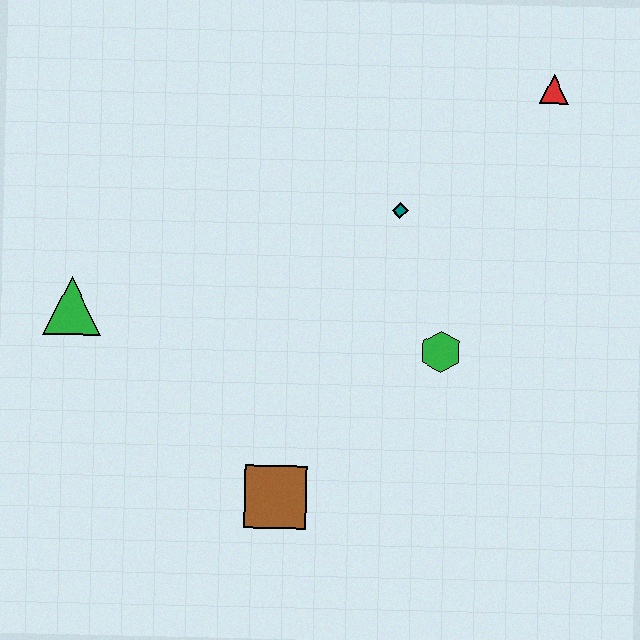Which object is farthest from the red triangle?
The green triangle is farthest from the red triangle.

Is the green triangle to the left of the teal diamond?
Yes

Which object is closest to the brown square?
The green hexagon is closest to the brown square.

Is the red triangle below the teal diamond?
No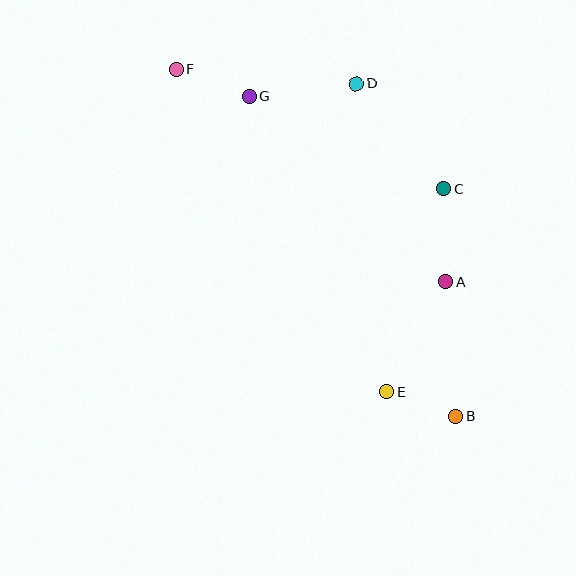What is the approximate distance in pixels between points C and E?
The distance between C and E is approximately 211 pixels.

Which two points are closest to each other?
Points B and E are closest to each other.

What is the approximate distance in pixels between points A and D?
The distance between A and D is approximately 217 pixels.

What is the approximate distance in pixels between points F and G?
The distance between F and G is approximately 78 pixels.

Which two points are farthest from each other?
Points B and F are farthest from each other.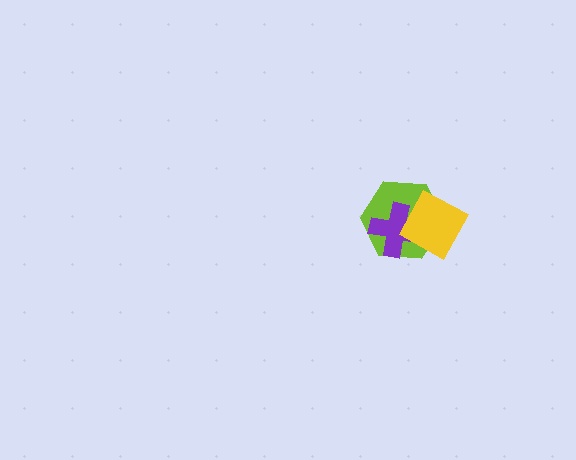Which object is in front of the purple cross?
The yellow diamond is in front of the purple cross.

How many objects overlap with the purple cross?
2 objects overlap with the purple cross.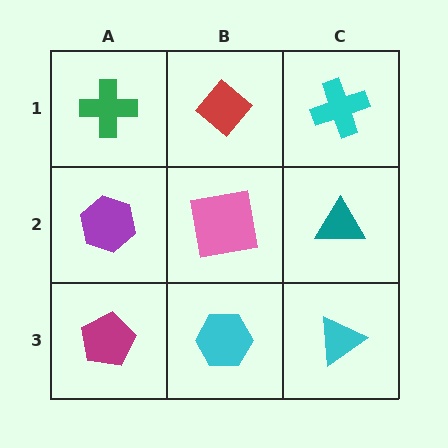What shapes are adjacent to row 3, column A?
A purple hexagon (row 2, column A), a cyan hexagon (row 3, column B).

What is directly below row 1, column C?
A teal triangle.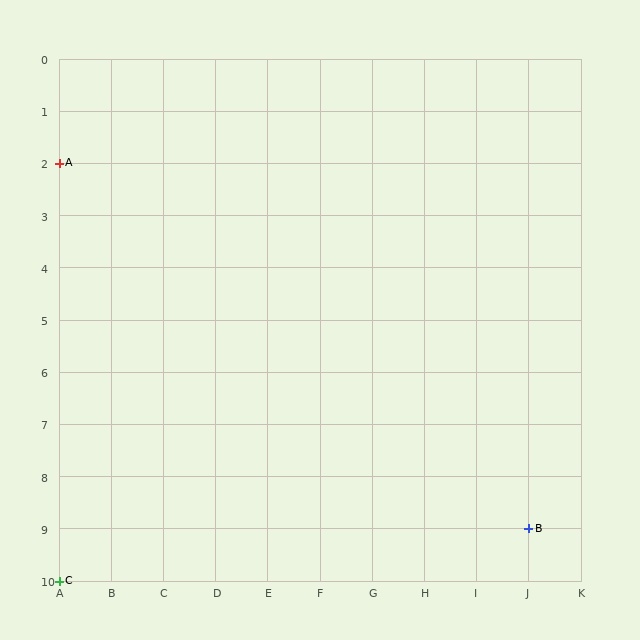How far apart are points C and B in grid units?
Points C and B are 9 columns and 1 row apart (about 9.1 grid units diagonally).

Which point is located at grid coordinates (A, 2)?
Point A is at (A, 2).